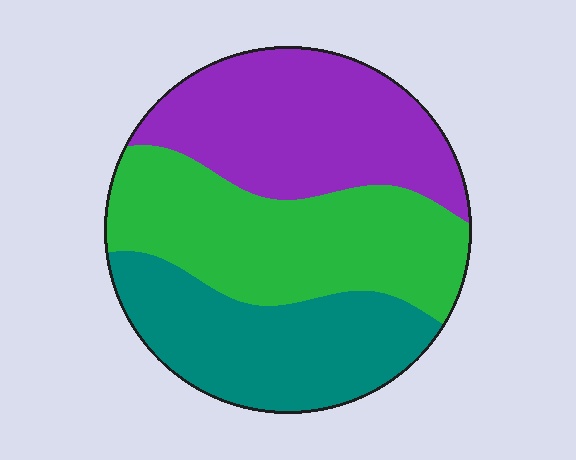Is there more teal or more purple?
Purple.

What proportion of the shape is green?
Green covers 37% of the shape.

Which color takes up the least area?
Teal, at roughly 30%.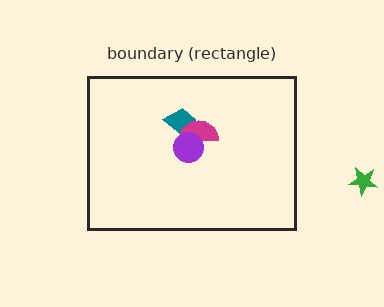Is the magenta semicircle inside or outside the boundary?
Inside.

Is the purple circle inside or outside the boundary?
Inside.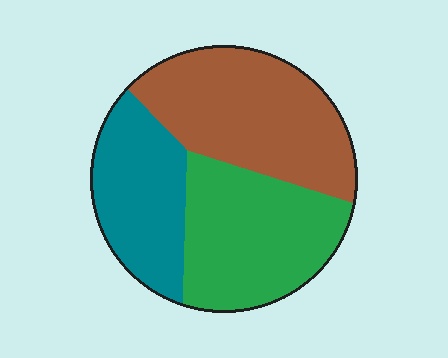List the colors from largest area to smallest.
From largest to smallest: brown, green, teal.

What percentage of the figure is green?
Green takes up between a third and a half of the figure.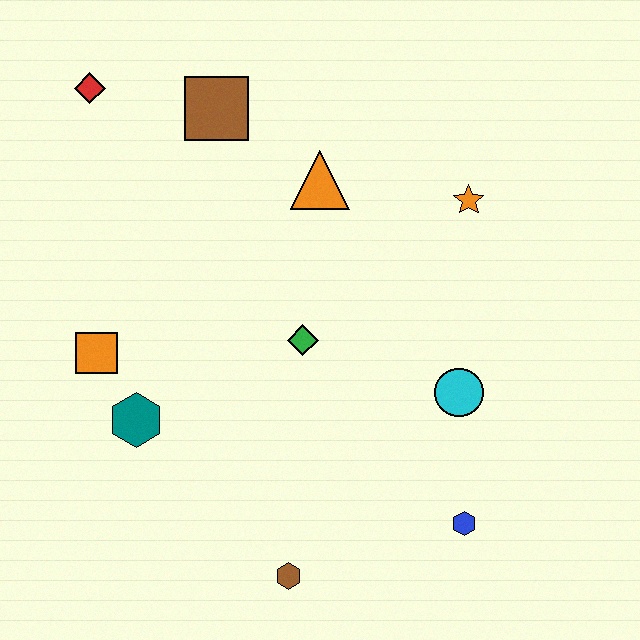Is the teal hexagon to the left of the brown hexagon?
Yes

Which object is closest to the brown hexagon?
The blue hexagon is closest to the brown hexagon.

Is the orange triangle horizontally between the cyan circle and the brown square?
Yes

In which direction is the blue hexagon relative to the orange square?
The blue hexagon is to the right of the orange square.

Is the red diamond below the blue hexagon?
No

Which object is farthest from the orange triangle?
The brown hexagon is farthest from the orange triangle.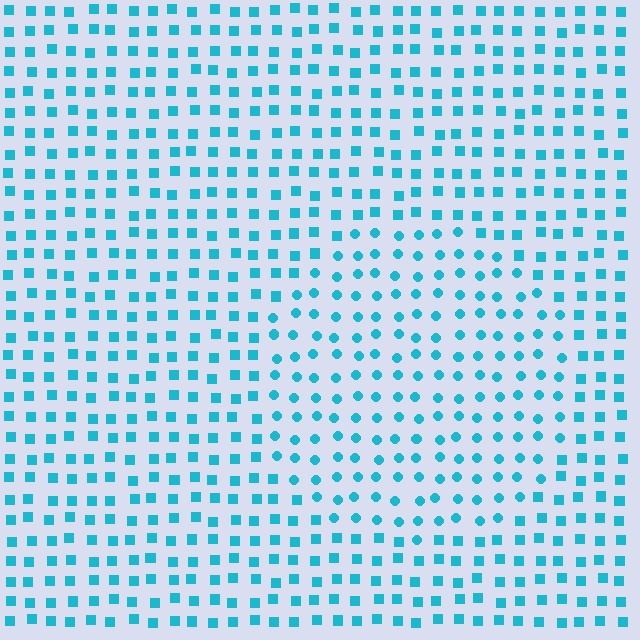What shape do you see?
I see a circle.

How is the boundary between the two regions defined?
The boundary is defined by a change in element shape: circles inside vs. squares outside. All elements share the same color and spacing.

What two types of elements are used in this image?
The image uses circles inside the circle region and squares outside it.